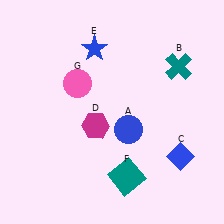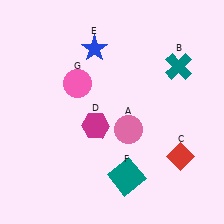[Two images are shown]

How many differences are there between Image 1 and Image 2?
There are 2 differences between the two images.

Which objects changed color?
A changed from blue to pink. C changed from blue to red.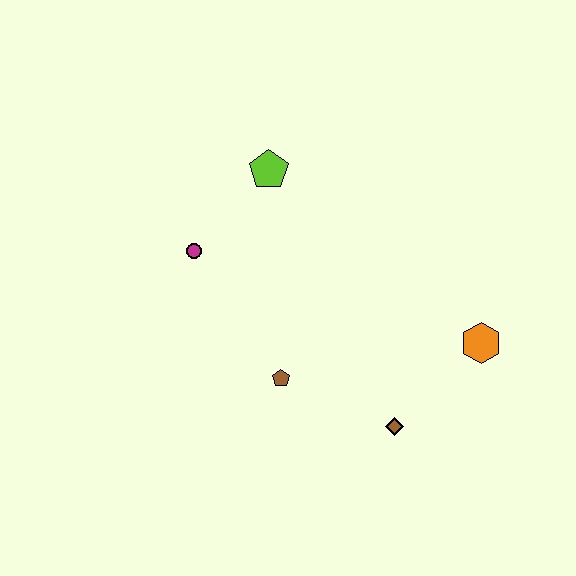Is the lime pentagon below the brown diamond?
No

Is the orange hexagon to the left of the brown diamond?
No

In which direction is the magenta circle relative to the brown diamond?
The magenta circle is to the left of the brown diamond.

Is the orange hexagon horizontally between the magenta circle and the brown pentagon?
No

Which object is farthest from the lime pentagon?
The brown diamond is farthest from the lime pentagon.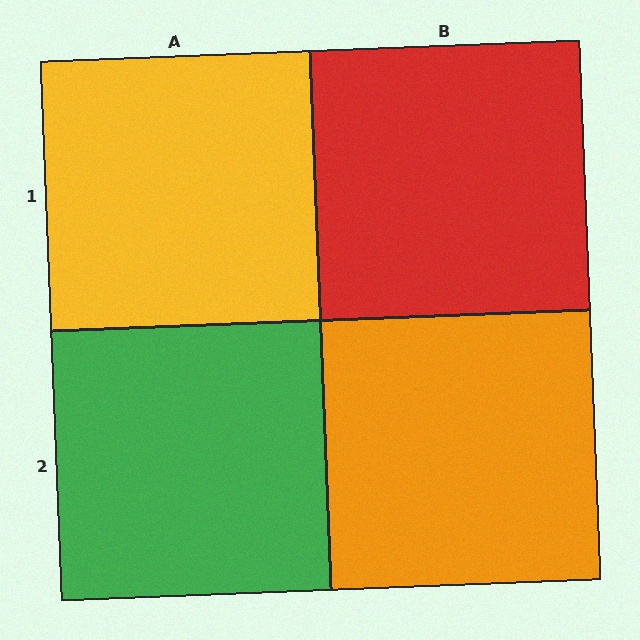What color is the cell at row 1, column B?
Red.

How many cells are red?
1 cell is red.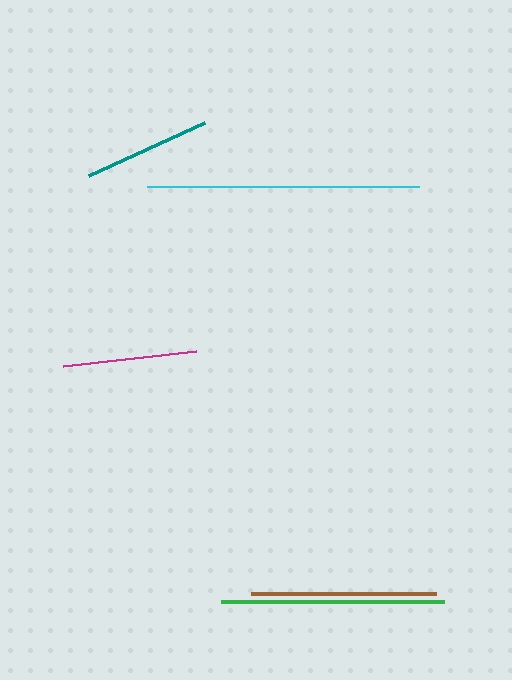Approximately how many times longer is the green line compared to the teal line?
The green line is approximately 1.7 times the length of the teal line.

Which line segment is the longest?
The cyan line is the longest at approximately 272 pixels.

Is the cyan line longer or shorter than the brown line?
The cyan line is longer than the brown line.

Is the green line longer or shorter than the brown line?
The green line is longer than the brown line.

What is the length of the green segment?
The green segment is approximately 222 pixels long.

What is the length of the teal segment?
The teal segment is approximately 128 pixels long.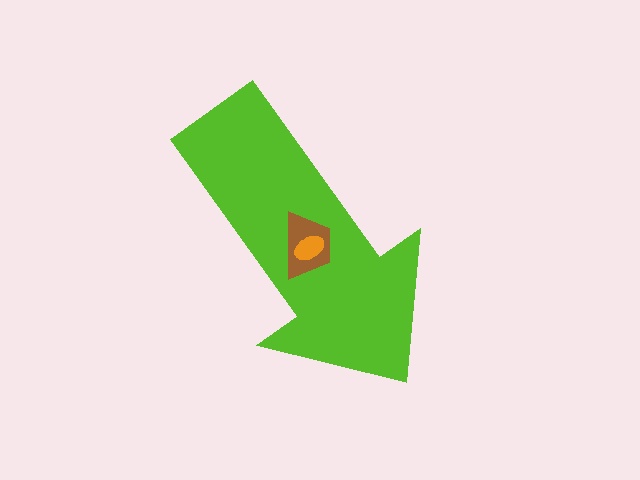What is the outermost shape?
The lime arrow.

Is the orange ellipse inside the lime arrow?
Yes.